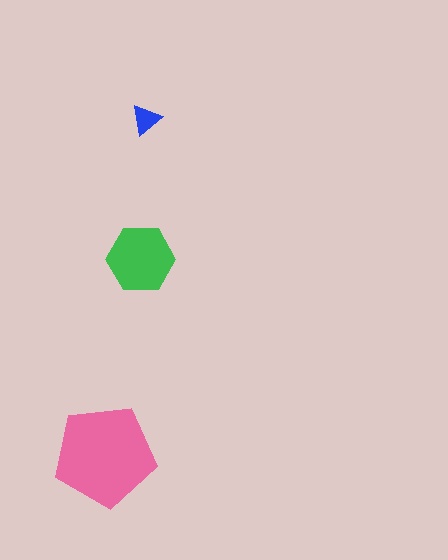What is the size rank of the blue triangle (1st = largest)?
3rd.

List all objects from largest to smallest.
The pink pentagon, the green hexagon, the blue triangle.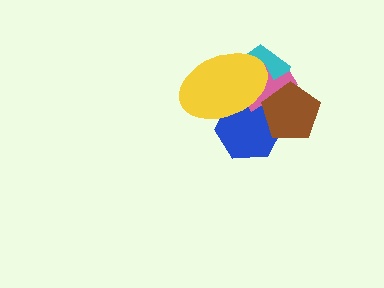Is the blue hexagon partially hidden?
Yes, it is partially covered by another shape.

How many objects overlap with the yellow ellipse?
4 objects overlap with the yellow ellipse.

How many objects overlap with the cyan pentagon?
5 objects overlap with the cyan pentagon.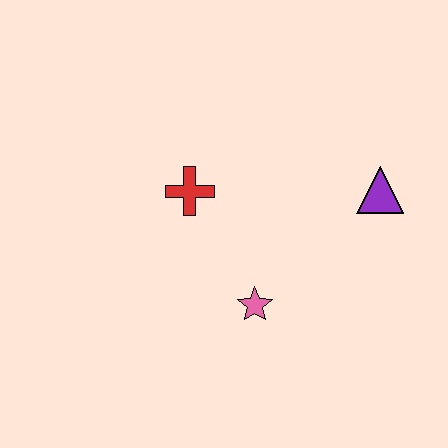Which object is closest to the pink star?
The red cross is closest to the pink star.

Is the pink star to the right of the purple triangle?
No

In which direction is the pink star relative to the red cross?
The pink star is below the red cross.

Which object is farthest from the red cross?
The purple triangle is farthest from the red cross.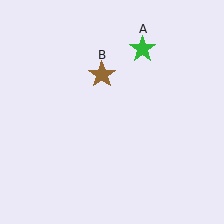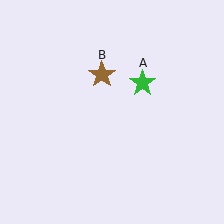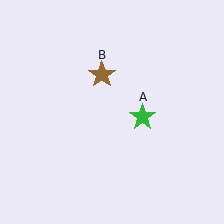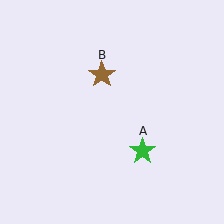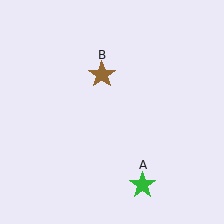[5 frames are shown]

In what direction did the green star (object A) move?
The green star (object A) moved down.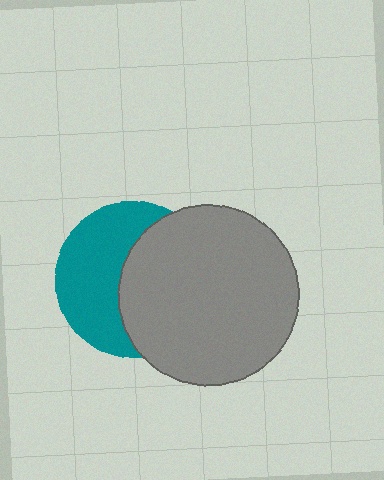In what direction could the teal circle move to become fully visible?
The teal circle could move left. That would shift it out from behind the gray circle entirely.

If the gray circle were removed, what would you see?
You would see the complete teal circle.